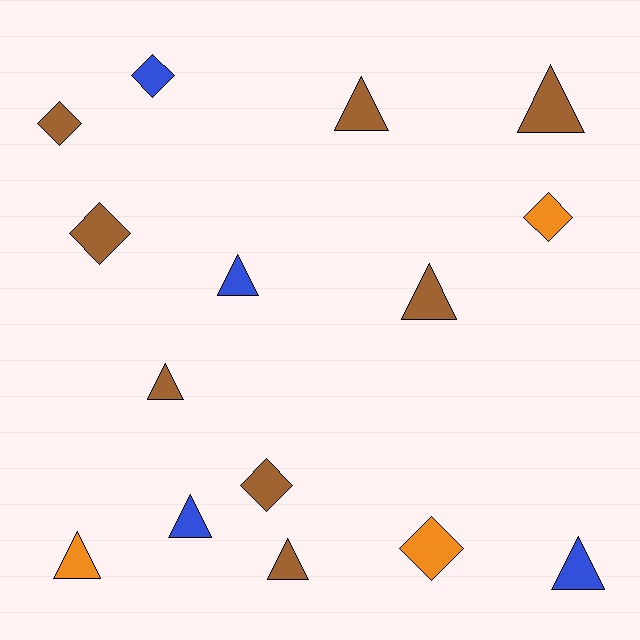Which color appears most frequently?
Brown, with 8 objects.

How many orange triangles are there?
There is 1 orange triangle.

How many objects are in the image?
There are 15 objects.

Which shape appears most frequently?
Triangle, with 9 objects.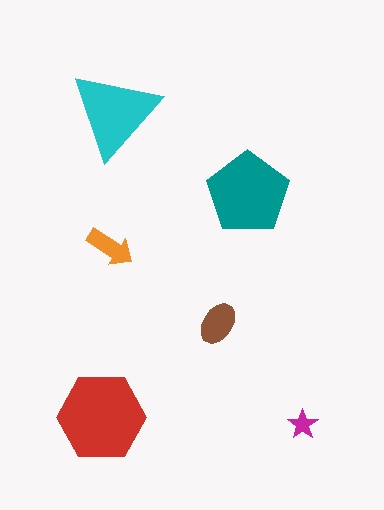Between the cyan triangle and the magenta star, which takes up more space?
The cyan triangle.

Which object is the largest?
The red hexagon.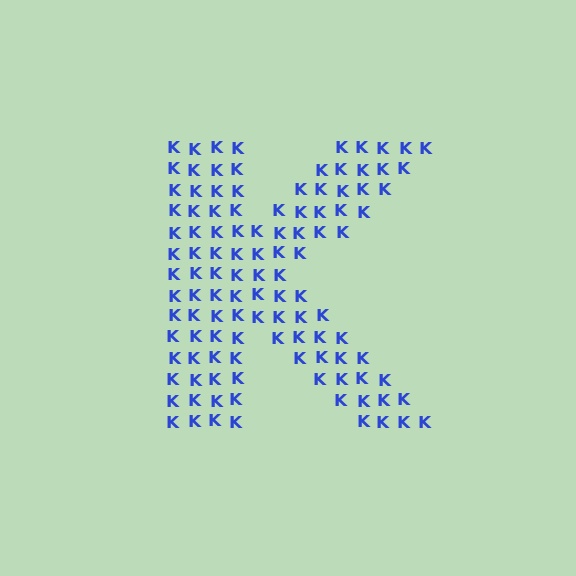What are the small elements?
The small elements are letter K's.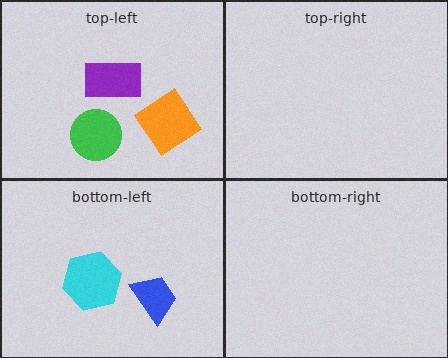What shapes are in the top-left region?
The purple rectangle, the green circle, the orange diamond.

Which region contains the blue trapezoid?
The bottom-left region.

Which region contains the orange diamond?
The top-left region.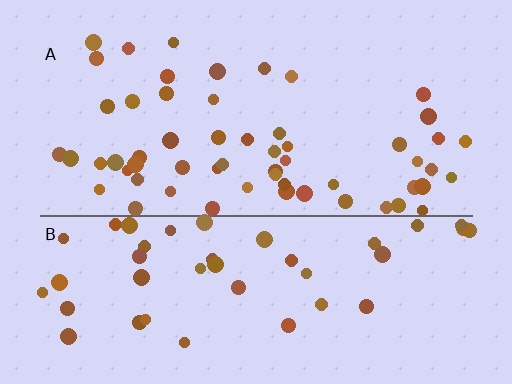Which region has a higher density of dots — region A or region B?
A (the top).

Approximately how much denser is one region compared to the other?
Approximately 1.3× — region A over region B.